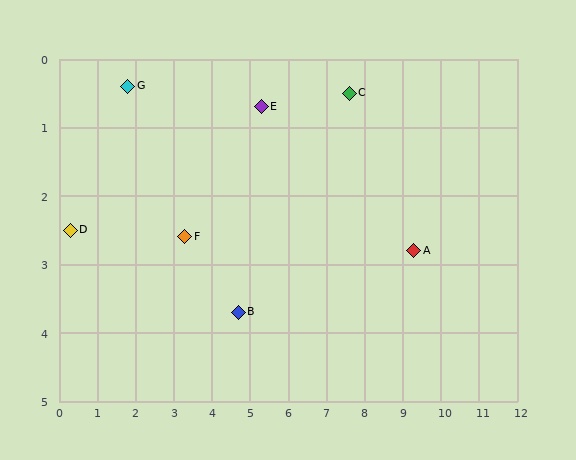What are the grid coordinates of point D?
Point D is at approximately (0.3, 2.5).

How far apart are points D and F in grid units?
Points D and F are about 3.0 grid units apart.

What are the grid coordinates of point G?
Point G is at approximately (1.8, 0.4).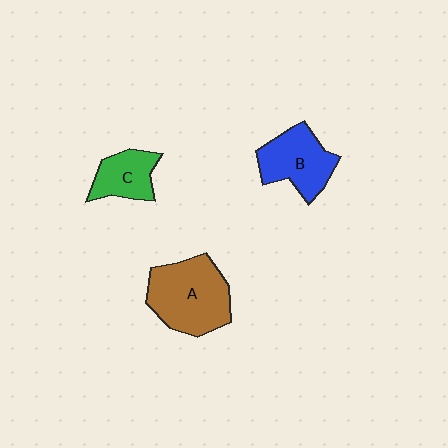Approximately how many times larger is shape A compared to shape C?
Approximately 1.9 times.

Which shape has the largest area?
Shape A (brown).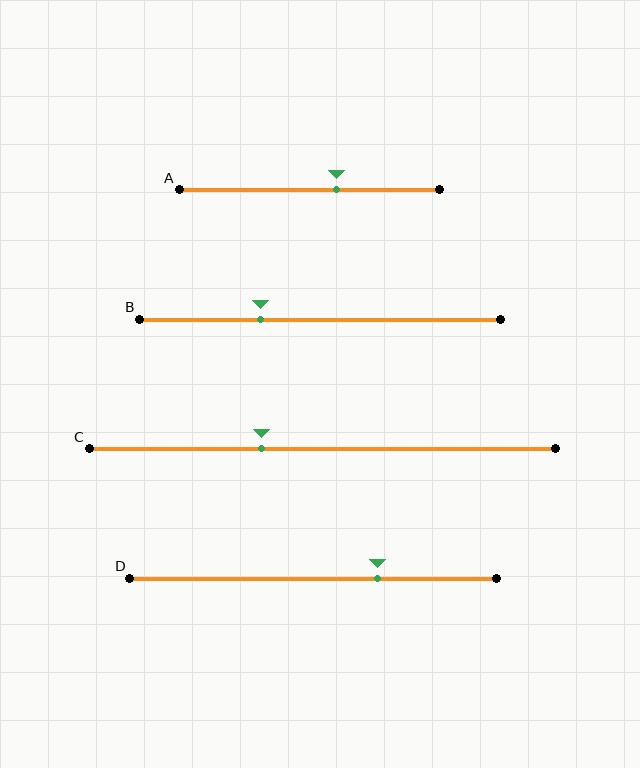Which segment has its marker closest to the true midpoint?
Segment A has its marker closest to the true midpoint.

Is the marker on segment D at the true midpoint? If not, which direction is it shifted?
No, the marker on segment D is shifted to the right by about 18% of the segment length.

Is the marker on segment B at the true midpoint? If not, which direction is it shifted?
No, the marker on segment B is shifted to the left by about 17% of the segment length.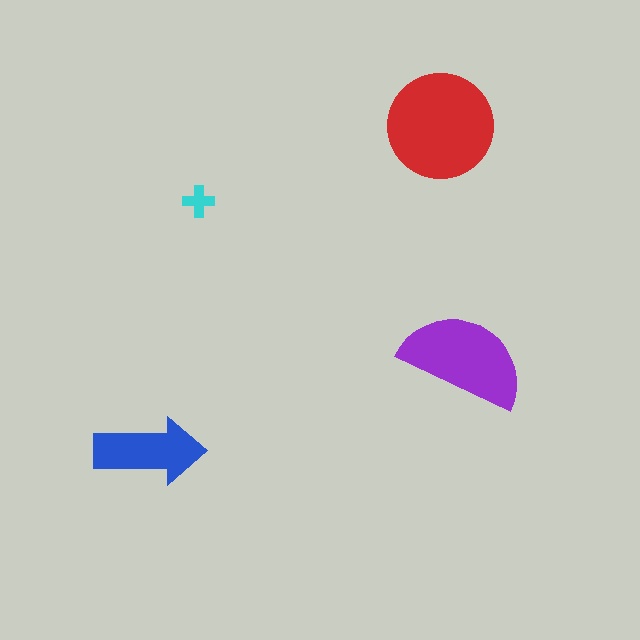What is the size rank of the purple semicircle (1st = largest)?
2nd.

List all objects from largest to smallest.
The red circle, the purple semicircle, the blue arrow, the cyan cross.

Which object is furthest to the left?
The blue arrow is leftmost.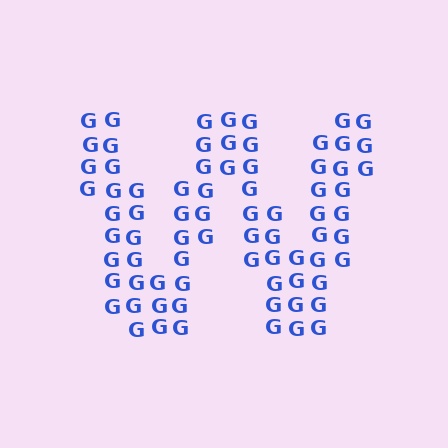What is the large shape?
The large shape is the letter W.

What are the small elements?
The small elements are letter G's.